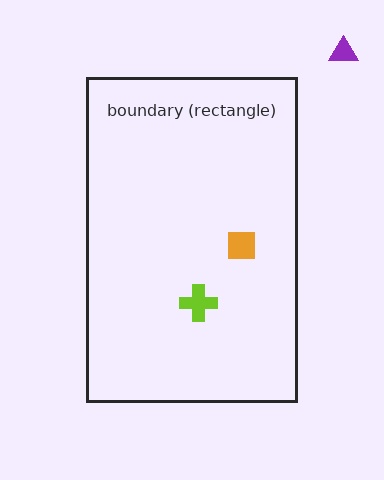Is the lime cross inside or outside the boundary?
Inside.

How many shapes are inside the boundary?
2 inside, 1 outside.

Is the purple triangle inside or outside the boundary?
Outside.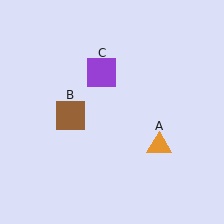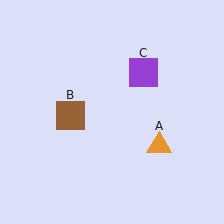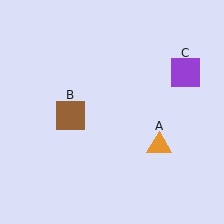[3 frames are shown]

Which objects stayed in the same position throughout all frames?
Orange triangle (object A) and brown square (object B) remained stationary.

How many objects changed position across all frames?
1 object changed position: purple square (object C).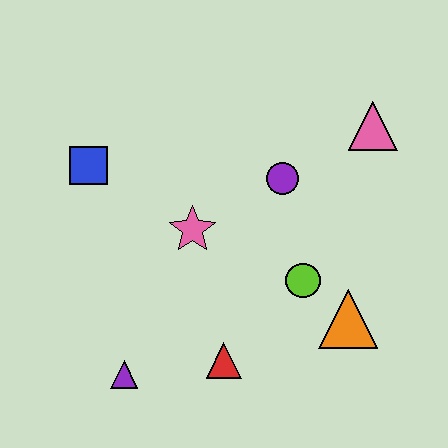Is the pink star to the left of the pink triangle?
Yes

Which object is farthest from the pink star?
The pink triangle is farthest from the pink star.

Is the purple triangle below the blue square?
Yes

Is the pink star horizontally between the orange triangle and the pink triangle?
No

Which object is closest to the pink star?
The purple circle is closest to the pink star.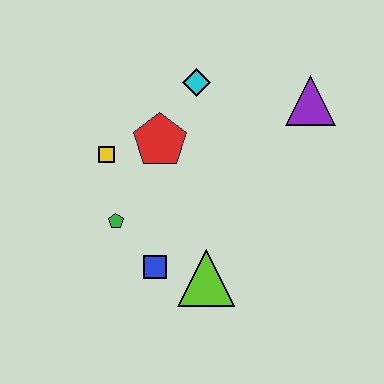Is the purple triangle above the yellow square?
Yes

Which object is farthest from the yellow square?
The purple triangle is farthest from the yellow square.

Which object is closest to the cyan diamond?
The red pentagon is closest to the cyan diamond.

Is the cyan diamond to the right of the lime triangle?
No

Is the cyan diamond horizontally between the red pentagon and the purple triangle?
Yes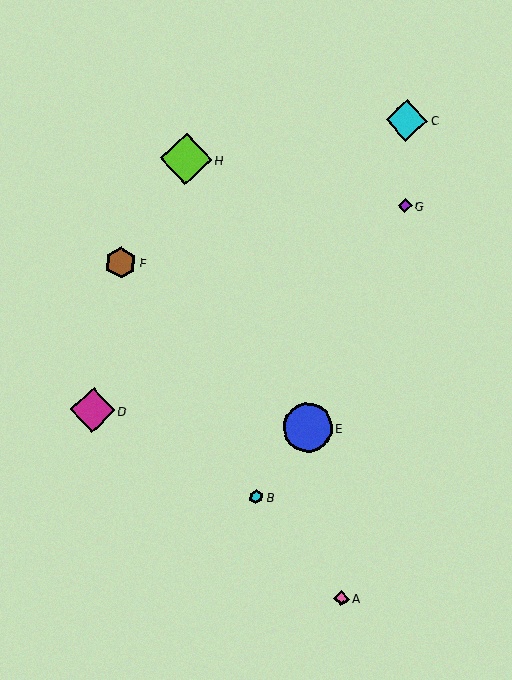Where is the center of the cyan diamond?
The center of the cyan diamond is at (407, 120).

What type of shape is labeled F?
Shape F is a brown hexagon.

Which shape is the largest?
The lime diamond (labeled H) is the largest.